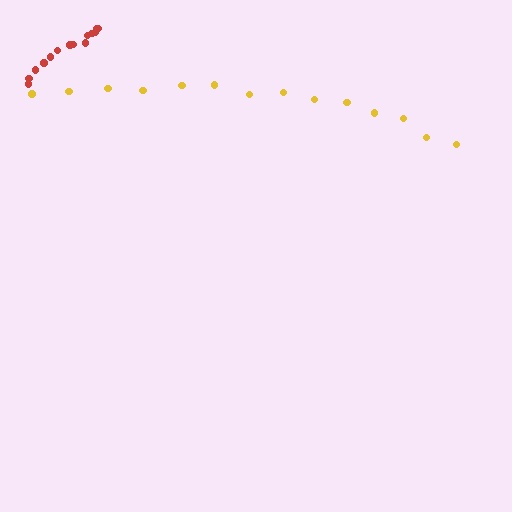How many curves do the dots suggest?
There are 2 distinct paths.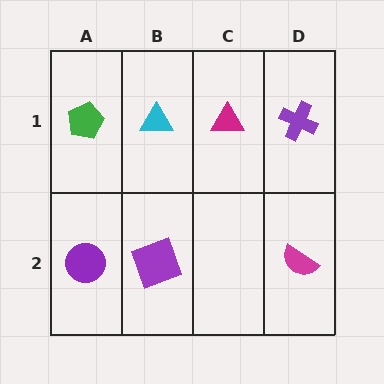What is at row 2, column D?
A magenta semicircle.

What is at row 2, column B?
A purple square.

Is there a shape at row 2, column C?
No, that cell is empty.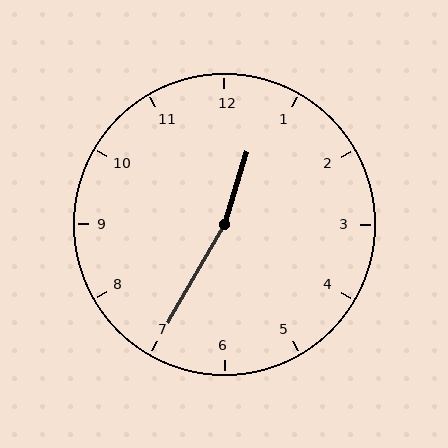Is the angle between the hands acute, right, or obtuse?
It is obtuse.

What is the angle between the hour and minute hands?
Approximately 168 degrees.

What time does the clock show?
12:35.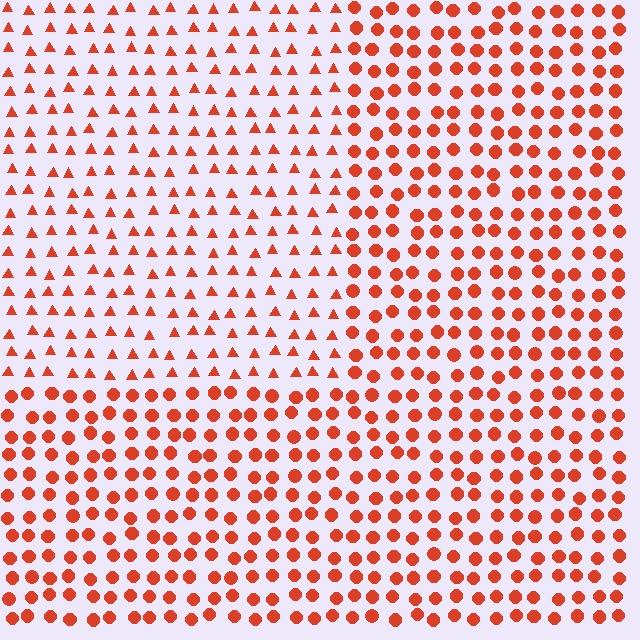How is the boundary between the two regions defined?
The boundary is defined by a change in element shape: triangles inside vs. circles outside. All elements share the same color and spacing.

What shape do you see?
I see a rectangle.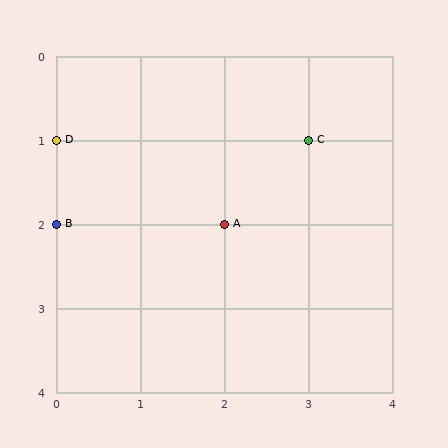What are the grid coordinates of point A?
Point A is at grid coordinates (2, 2).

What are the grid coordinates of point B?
Point B is at grid coordinates (0, 2).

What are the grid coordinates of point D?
Point D is at grid coordinates (0, 1).